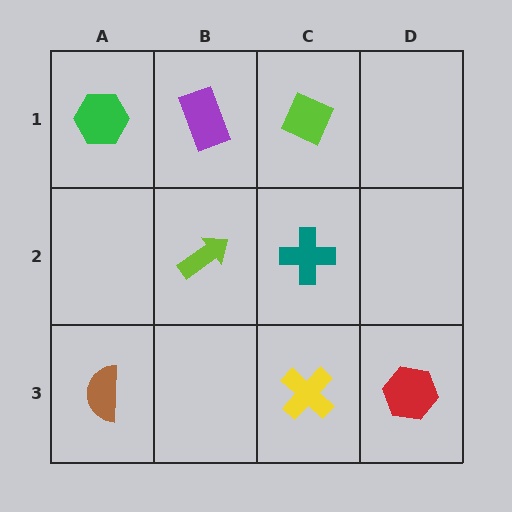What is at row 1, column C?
A lime diamond.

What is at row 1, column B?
A purple rectangle.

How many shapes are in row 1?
3 shapes.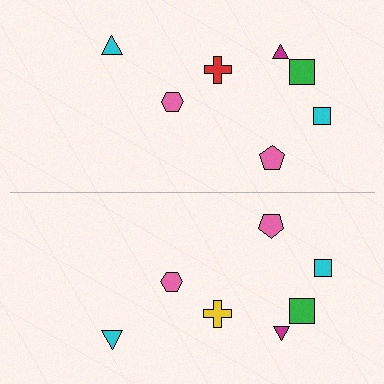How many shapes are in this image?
There are 14 shapes in this image.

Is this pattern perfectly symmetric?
No, the pattern is not perfectly symmetric. The yellow cross on the bottom side breaks the symmetry — its mirror counterpart is red.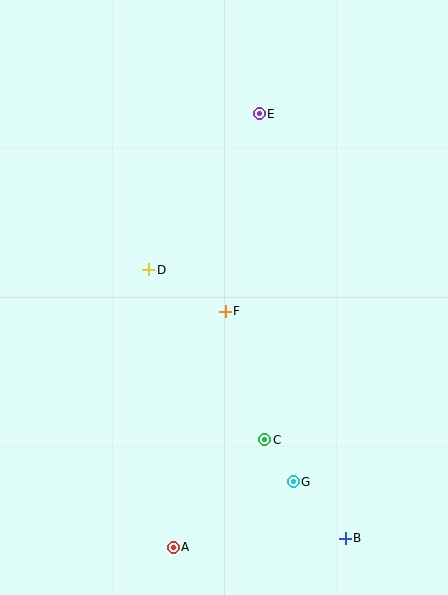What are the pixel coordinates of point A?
Point A is at (173, 547).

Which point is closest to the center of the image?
Point F at (225, 311) is closest to the center.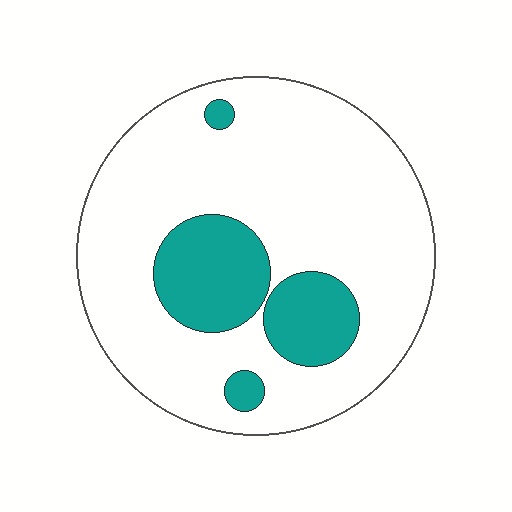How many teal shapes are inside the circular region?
4.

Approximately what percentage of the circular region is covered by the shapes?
Approximately 20%.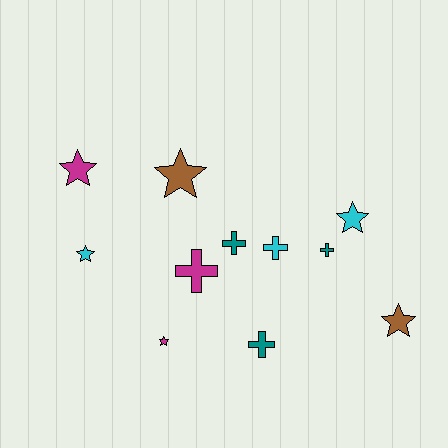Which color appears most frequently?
Magenta, with 3 objects.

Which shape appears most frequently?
Star, with 6 objects.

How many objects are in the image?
There are 11 objects.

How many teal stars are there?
There are no teal stars.